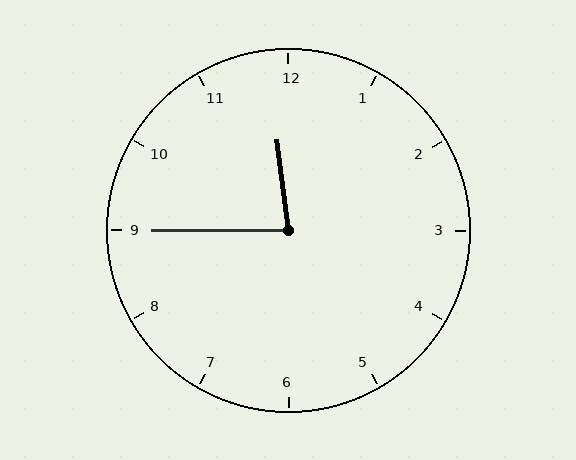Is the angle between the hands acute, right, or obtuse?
It is acute.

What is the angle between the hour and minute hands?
Approximately 82 degrees.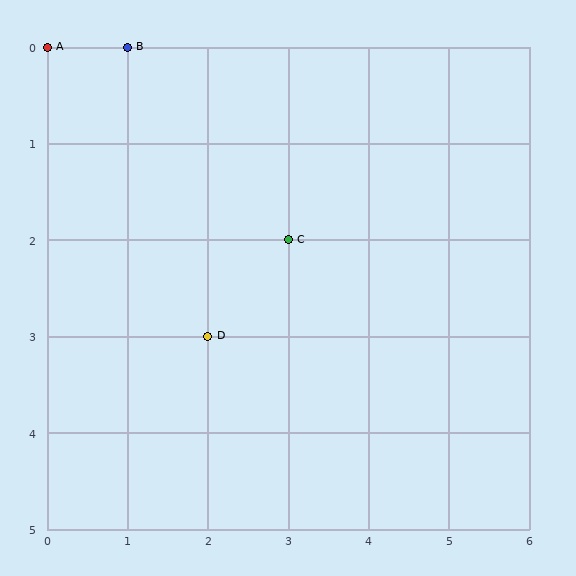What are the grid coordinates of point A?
Point A is at grid coordinates (0, 0).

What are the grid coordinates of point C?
Point C is at grid coordinates (3, 2).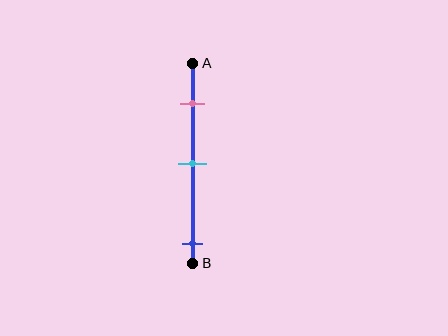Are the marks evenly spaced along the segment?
No, the marks are not evenly spaced.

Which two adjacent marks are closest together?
The pink and cyan marks are the closest adjacent pair.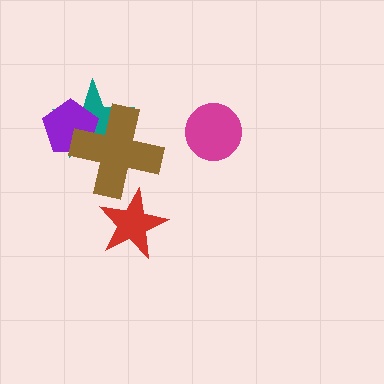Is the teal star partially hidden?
Yes, it is partially covered by another shape.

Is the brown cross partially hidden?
Yes, it is partially covered by another shape.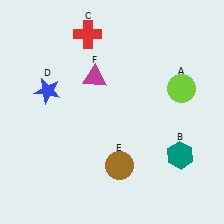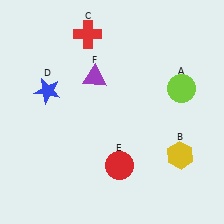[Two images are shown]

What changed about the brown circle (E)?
In Image 1, E is brown. In Image 2, it changed to red.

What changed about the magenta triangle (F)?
In Image 1, F is magenta. In Image 2, it changed to purple.